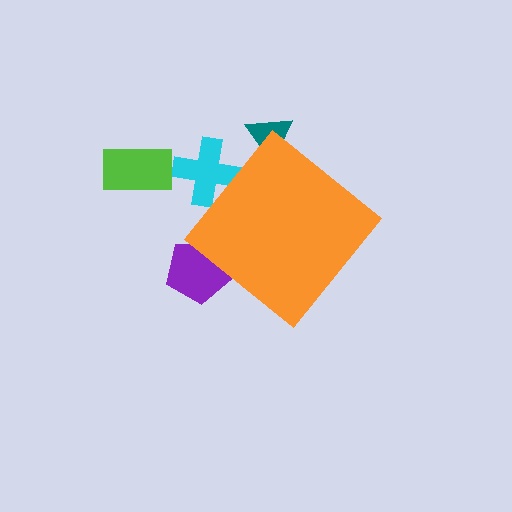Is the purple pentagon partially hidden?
Yes, the purple pentagon is partially hidden behind the orange diamond.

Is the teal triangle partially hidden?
Yes, the teal triangle is partially hidden behind the orange diamond.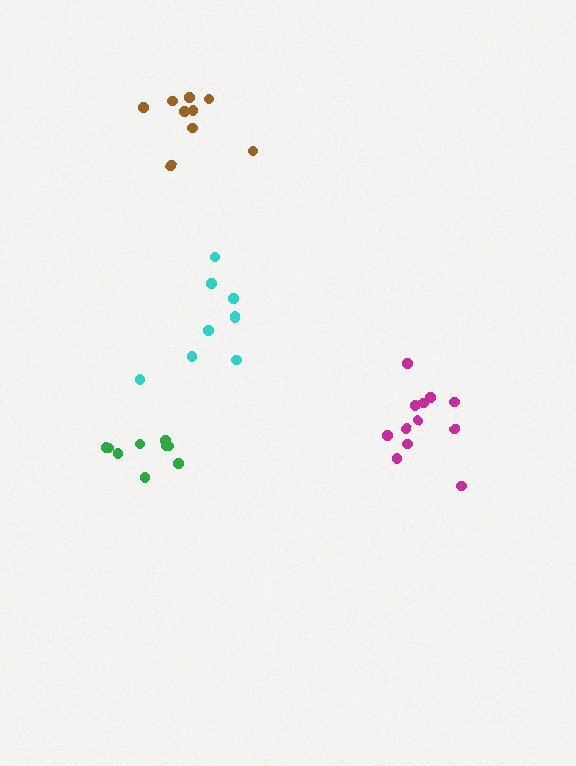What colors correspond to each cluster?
The clusters are colored: brown, green, cyan, magenta.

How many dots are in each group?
Group 1: 9 dots, Group 2: 9 dots, Group 3: 9 dots, Group 4: 12 dots (39 total).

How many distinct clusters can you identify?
There are 4 distinct clusters.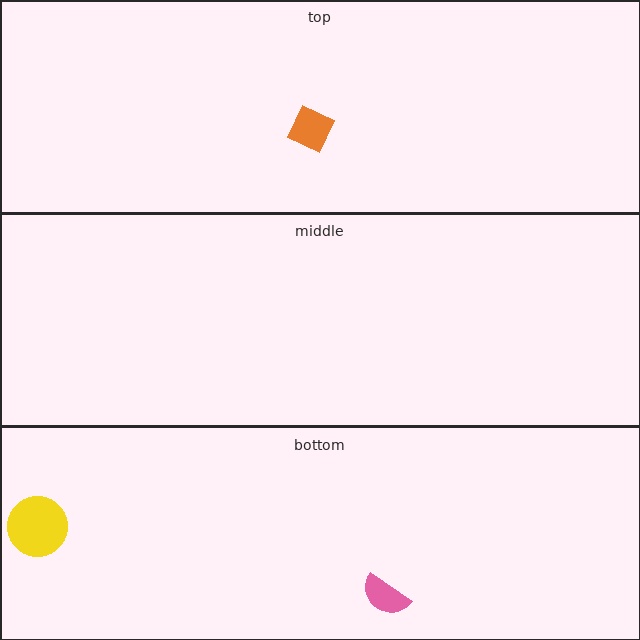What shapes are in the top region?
The orange diamond.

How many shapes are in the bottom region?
2.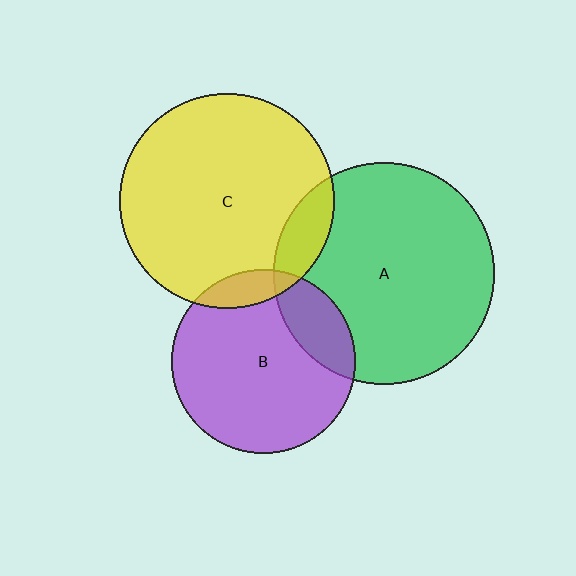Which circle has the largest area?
Circle A (green).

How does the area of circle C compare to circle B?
Approximately 1.4 times.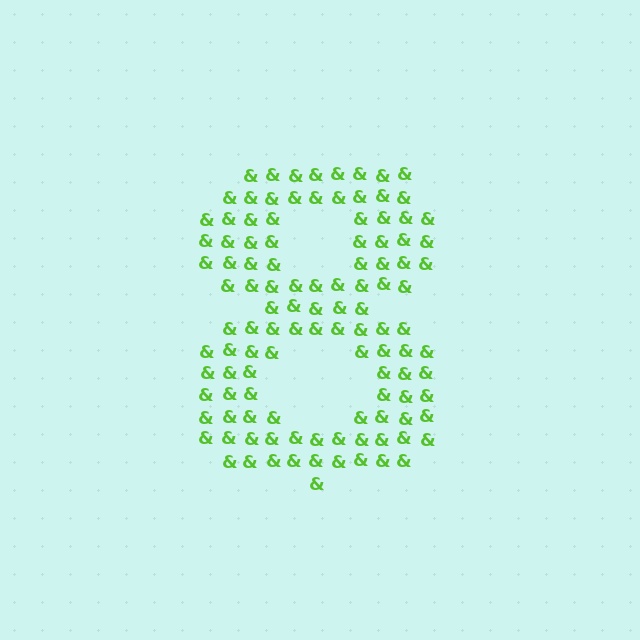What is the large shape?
The large shape is the digit 8.